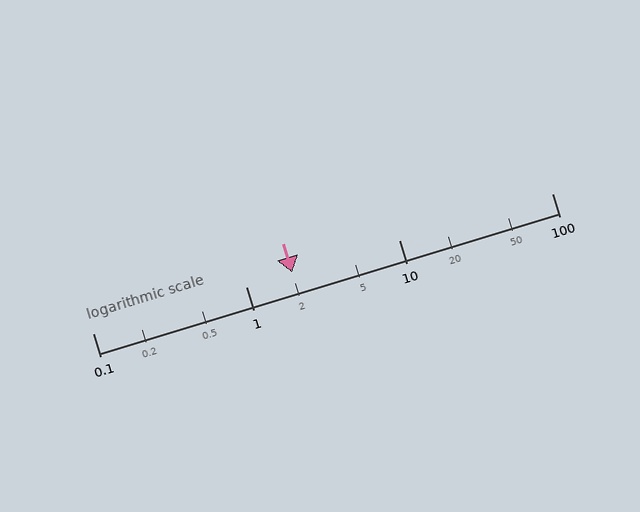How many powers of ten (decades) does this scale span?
The scale spans 3 decades, from 0.1 to 100.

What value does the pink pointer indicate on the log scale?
The pointer indicates approximately 2.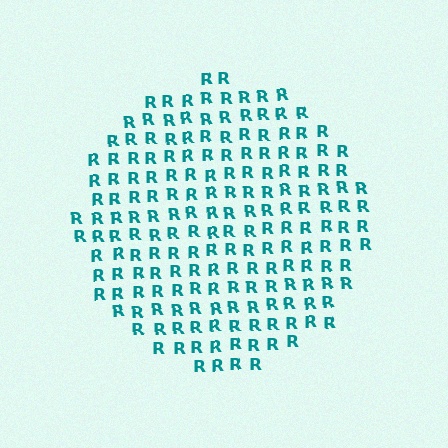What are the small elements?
The small elements are letter R's.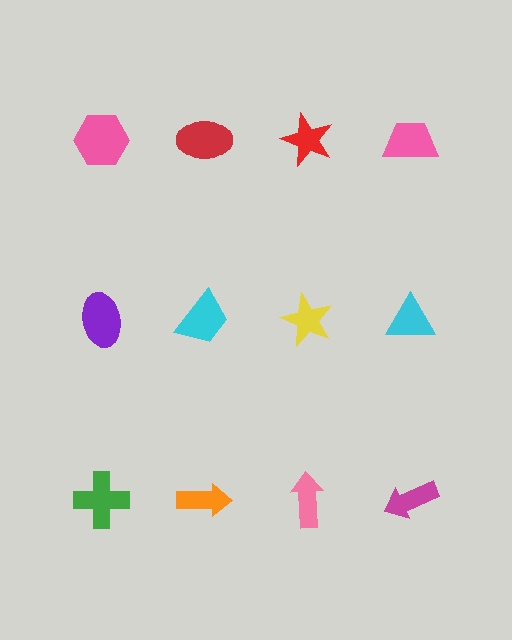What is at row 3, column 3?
A pink arrow.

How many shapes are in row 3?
4 shapes.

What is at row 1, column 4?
A pink trapezoid.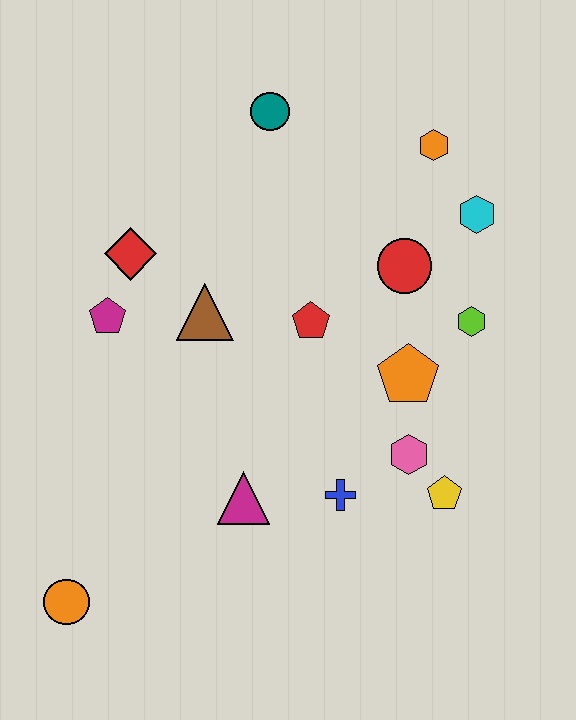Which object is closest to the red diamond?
The magenta pentagon is closest to the red diamond.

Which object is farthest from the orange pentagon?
The orange circle is farthest from the orange pentagon.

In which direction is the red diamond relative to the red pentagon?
The red diamond is to the left of the red pentagon.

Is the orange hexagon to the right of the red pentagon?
Yes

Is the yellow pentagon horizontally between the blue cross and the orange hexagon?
No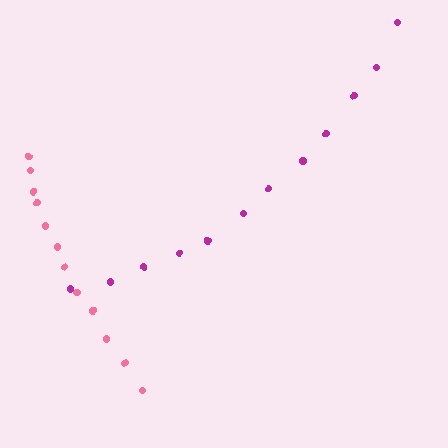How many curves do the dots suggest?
There are 2 distinct paths.